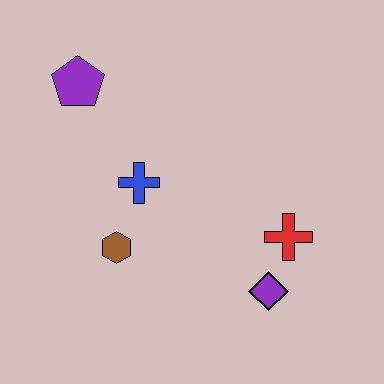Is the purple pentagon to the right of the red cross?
No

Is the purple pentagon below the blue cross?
No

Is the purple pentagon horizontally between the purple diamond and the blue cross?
No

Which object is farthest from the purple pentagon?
The purple diamond is farthest from the purple pentagon.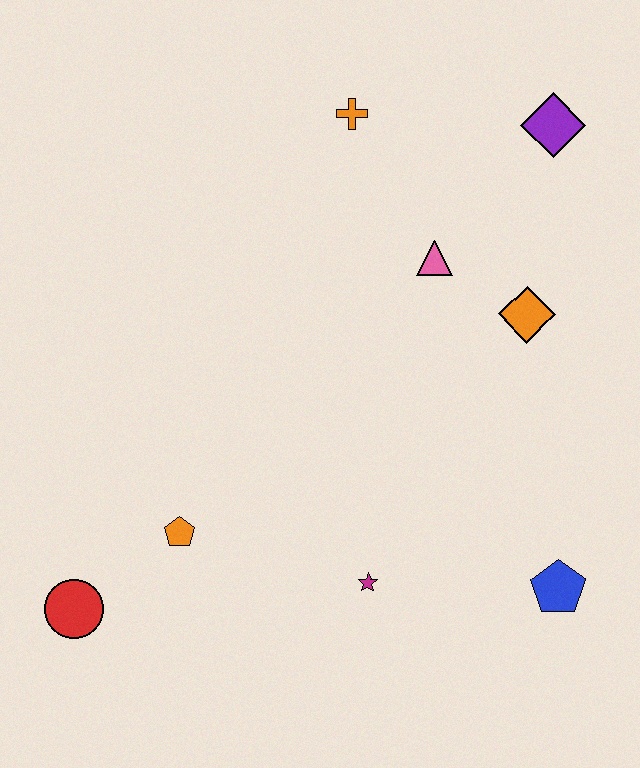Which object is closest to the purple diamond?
The pink triangle is closest to the purple diamond.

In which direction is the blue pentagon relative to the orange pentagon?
The blue pentagon is to the right of the orange pentagon.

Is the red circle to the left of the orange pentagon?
Yes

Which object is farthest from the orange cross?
The red circle is farthest from the orange cross.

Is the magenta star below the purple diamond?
Yes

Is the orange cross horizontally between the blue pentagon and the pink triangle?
No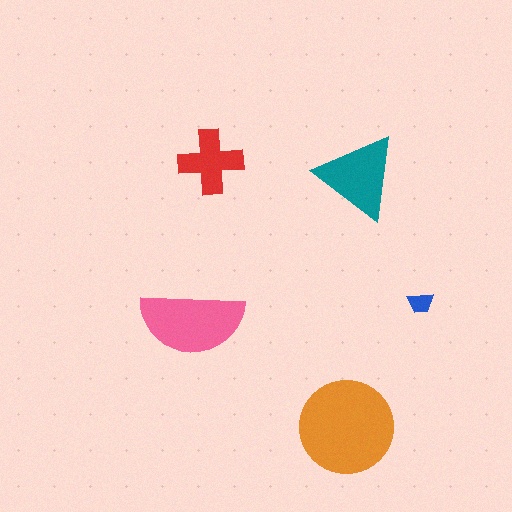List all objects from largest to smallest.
The orange circle, the pink semicircle, the teal triangle, the red cross, the blue trapezoid.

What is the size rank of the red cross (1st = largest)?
4th.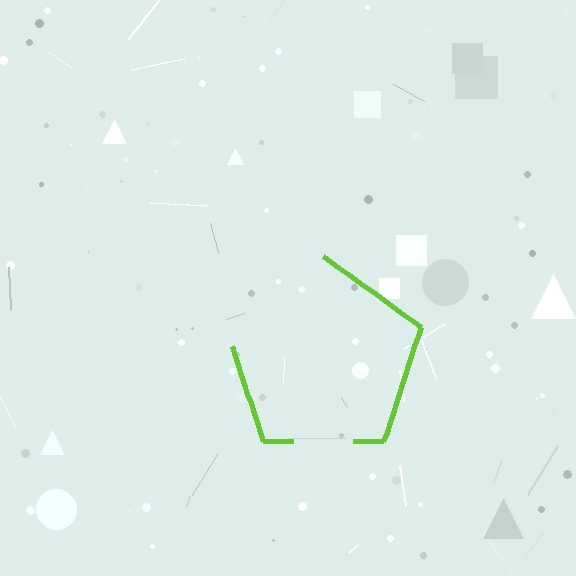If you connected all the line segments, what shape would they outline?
They would outline a pentagon.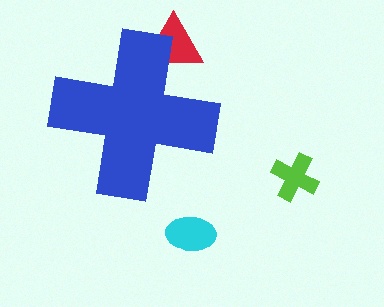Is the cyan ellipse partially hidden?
No, the cyan ellipse is fully visible.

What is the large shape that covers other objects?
A blue cross.